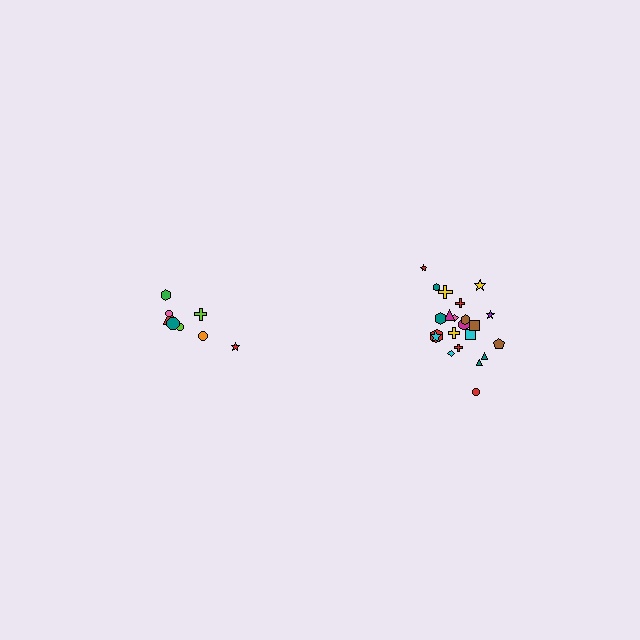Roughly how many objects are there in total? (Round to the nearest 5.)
Roughly 30 objects in total.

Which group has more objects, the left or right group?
The right group.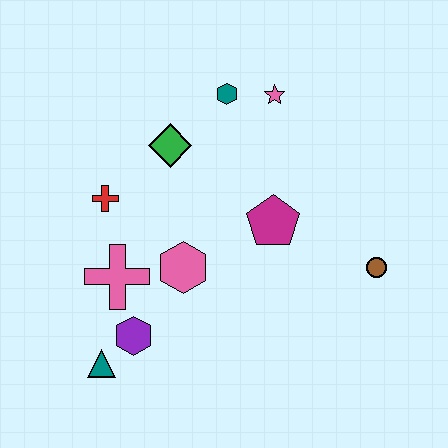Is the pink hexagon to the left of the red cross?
No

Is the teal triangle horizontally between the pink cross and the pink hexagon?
No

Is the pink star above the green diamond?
Yes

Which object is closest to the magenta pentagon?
The pink hexagon is closest to the magenta pentagon.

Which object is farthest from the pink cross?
The brown circle is farthest from the pink cross.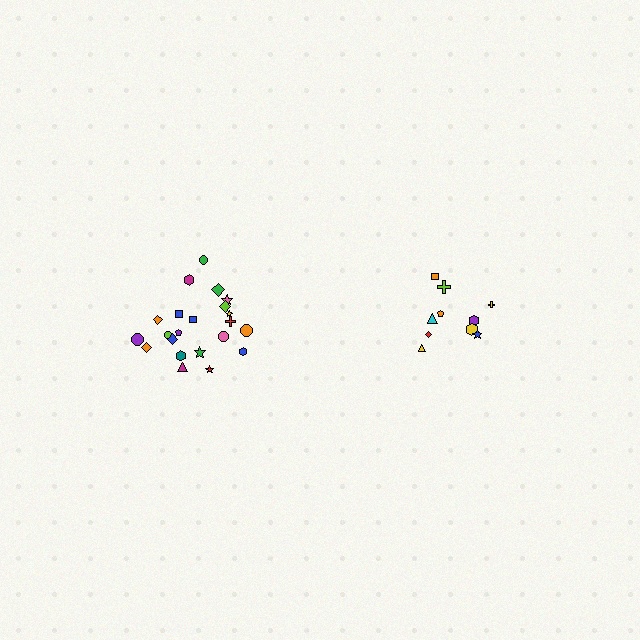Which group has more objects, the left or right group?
The left group.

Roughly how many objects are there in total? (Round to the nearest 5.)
Roughly 30 objects in total.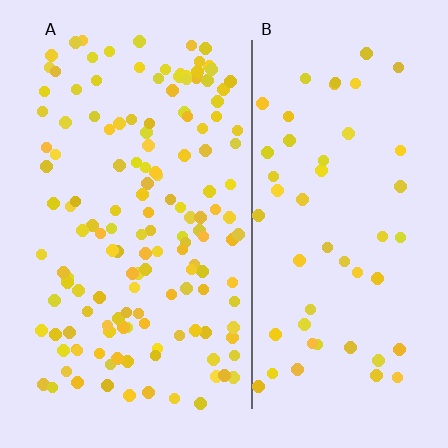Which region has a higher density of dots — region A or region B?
A (the left).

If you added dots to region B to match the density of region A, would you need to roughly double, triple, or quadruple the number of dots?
Approximately triple.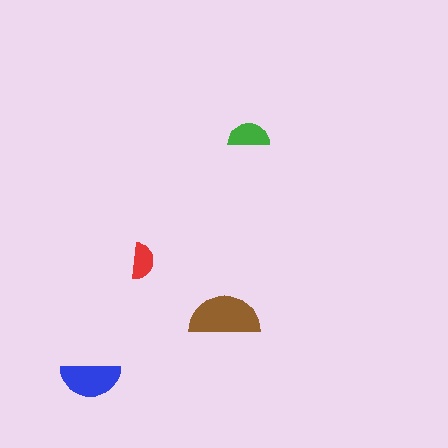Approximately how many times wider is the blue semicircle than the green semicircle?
About 1.5 times wider.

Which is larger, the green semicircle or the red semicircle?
The green one.